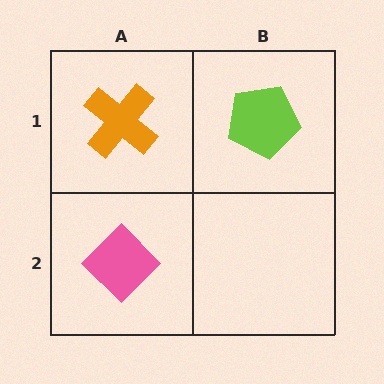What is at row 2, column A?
A pink diamond.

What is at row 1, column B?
A lime pentagon.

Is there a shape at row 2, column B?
No, that cell is empty.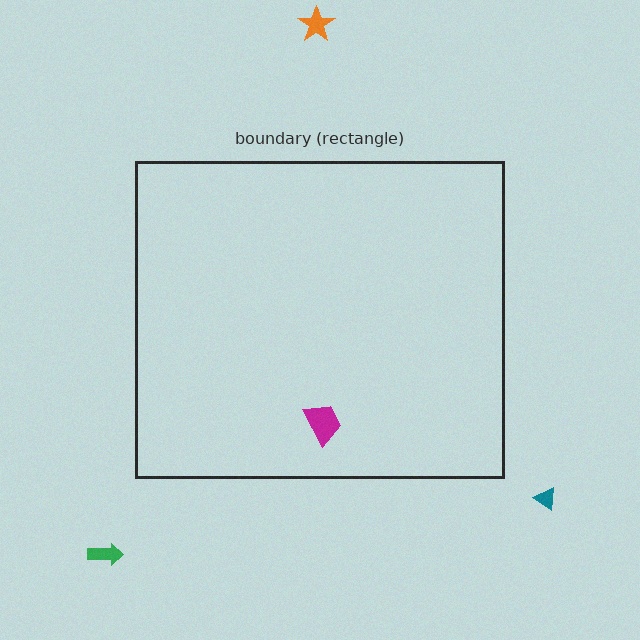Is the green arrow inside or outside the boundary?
Outside.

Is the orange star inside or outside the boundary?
Outside.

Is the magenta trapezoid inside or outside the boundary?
Inside.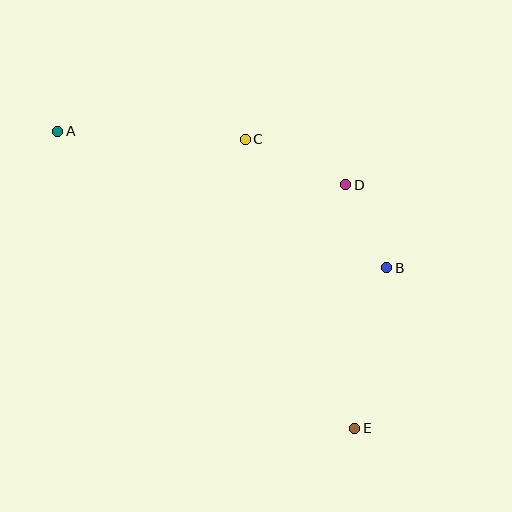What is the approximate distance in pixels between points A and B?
The distance between A and B is approximately 356 pixels.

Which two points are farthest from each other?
Points A and E are farthest from each other.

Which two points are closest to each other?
Points B and D are closest to each other.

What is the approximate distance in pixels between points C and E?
The distance between C and E is approximately 309 pixels.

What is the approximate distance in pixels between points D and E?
The distance between D and E is approximately 243 pixels.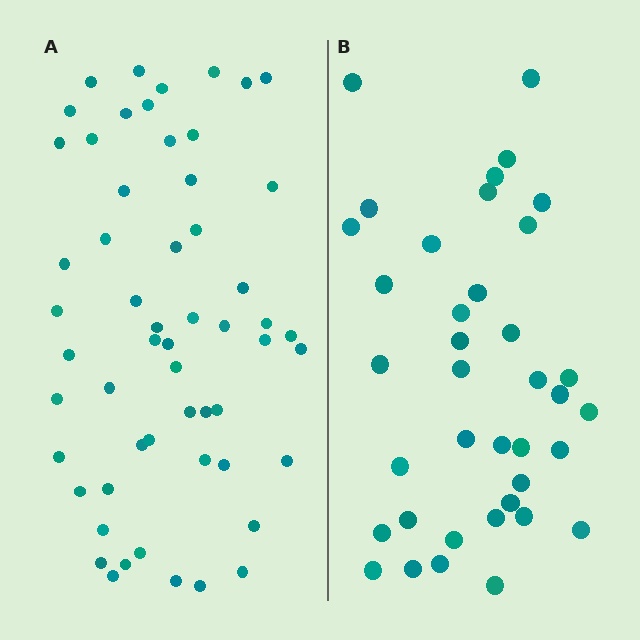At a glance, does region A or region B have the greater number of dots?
Region A (the left region) has more dots.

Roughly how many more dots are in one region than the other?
Region A has approximately 20 more dots than region B.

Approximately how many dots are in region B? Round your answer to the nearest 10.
About 40 dots. (The exact count is 38, which rounds to 40.)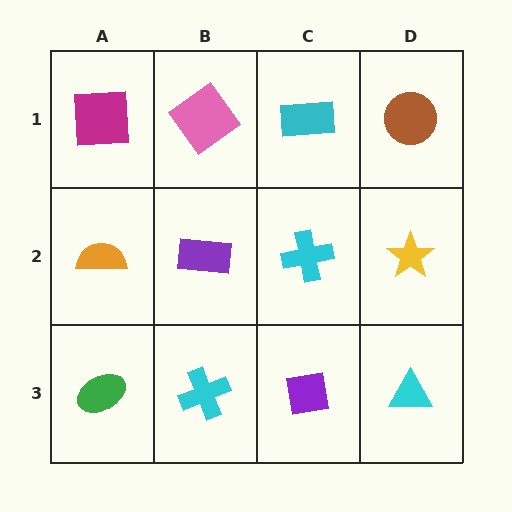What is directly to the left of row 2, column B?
An orange semicircle.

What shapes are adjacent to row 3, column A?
An orange semicircle (row 2, column A), a cyan cross (row 3, column B).